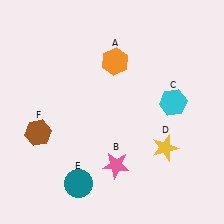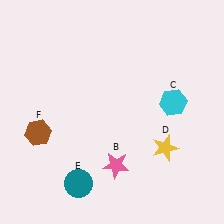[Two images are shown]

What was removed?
The orange hexagon (A) was removed in Image 2.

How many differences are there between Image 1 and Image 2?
There is 1 difference between the two images.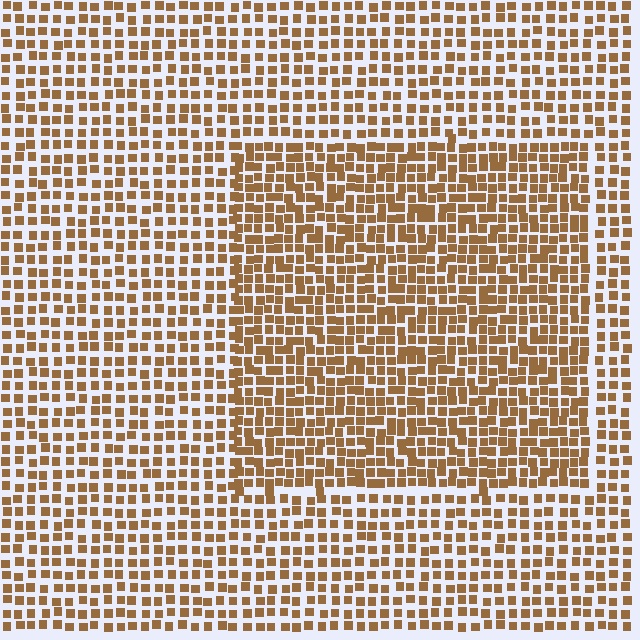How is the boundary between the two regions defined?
The boundary is defined by a change in element density (approximately 1.5x ratio). All elements are the same color, size, and shape.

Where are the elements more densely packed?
The elements are more densely packed inside the rectangle boundary.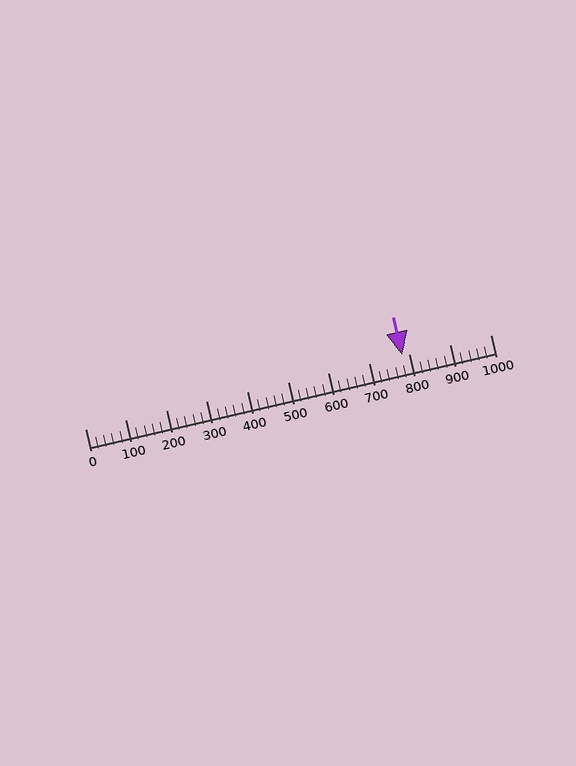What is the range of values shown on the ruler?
The ruler shows values from 0 to 1000.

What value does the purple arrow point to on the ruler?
The purple arrow points to approximately 783.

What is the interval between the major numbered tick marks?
The major tick marks are spaced 100 units apart.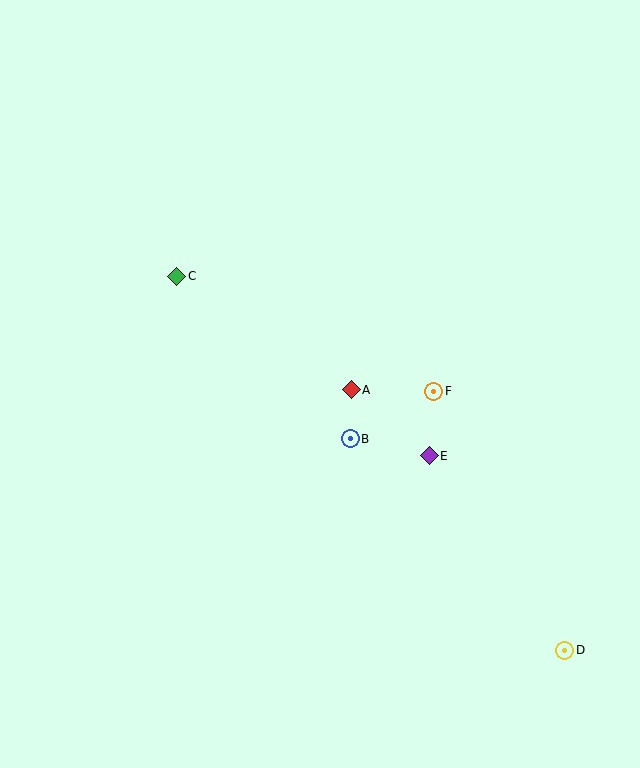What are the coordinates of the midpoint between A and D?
The midpoint between A and D is at (458, 520).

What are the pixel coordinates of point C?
Point C is at (177, 276).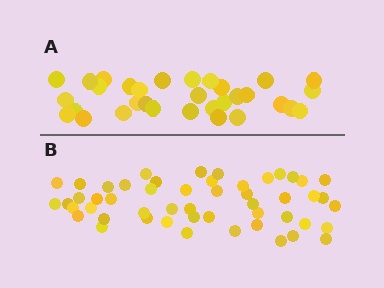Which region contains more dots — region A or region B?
Region B (the bottom region) has more dots.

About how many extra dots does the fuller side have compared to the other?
Region B has approximately 20 more dots than region A.